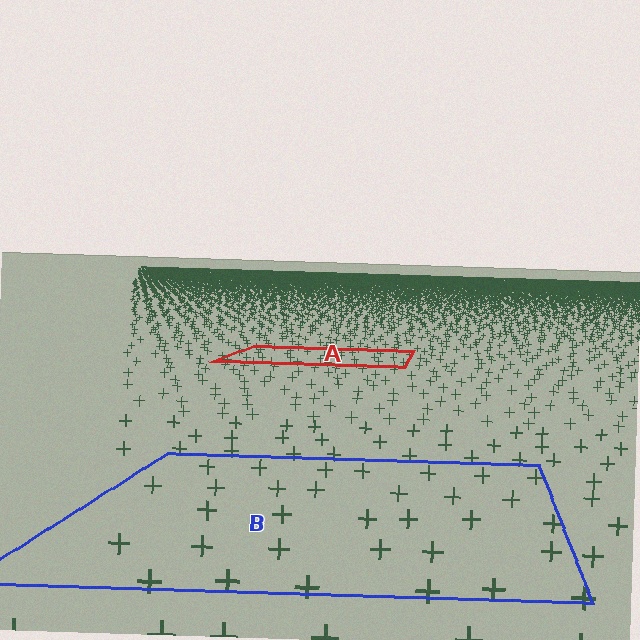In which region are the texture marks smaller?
The texture marks are smaller in region A, because it is farther away.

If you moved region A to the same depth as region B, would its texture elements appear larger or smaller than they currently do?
They would appear larger. At a closer depth, the same texture elements are projected at a bigger on-screen size.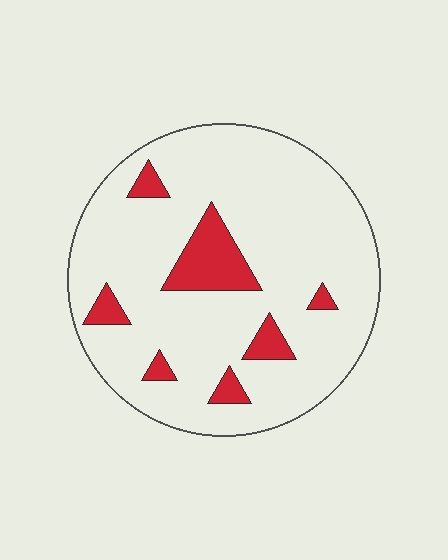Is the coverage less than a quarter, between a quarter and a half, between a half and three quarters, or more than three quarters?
Less than a quarter.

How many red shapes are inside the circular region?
7.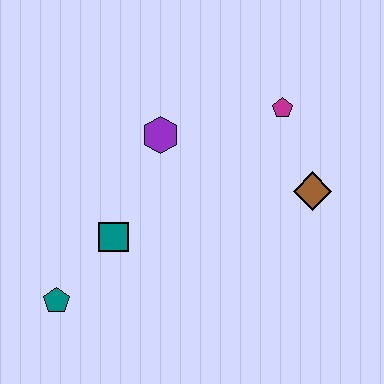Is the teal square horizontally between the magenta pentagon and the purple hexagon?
No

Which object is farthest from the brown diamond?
The teal pentagon is farthest from the brown diamond.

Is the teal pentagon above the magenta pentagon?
No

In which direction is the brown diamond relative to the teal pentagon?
The brown diamond is to the right of the teal pentagon.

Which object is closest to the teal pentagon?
The teal square is closest to the teal pentagon.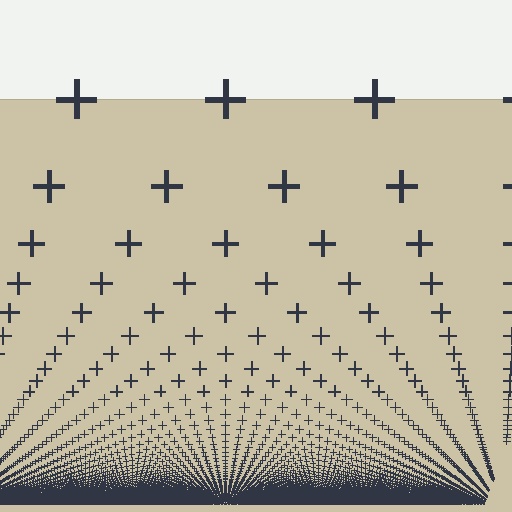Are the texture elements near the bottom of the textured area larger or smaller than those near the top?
Smaller. The gradient is inverted — elements near the bottom are smaller and denser.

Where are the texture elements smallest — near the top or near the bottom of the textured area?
Near the bottom.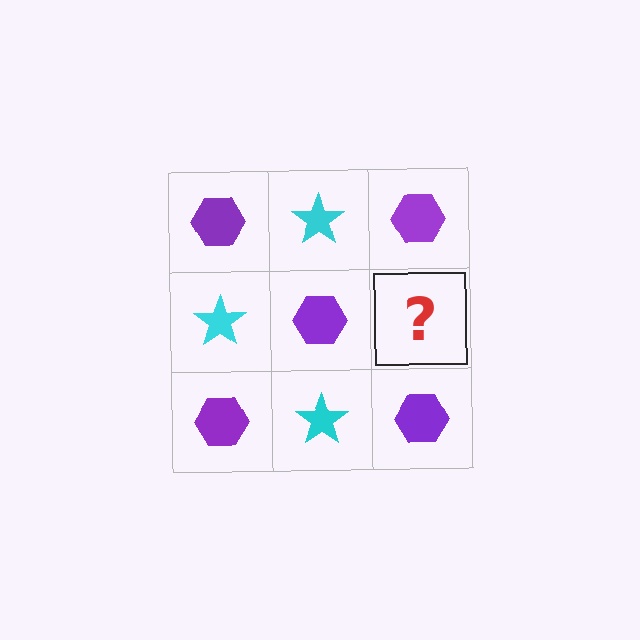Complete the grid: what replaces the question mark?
The question mark should be replaced with a cyan star.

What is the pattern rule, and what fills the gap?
The rule is that it alternates purple hexagon and cyan star in a checkerboard pattern. The gap should be filled with a cyan star.